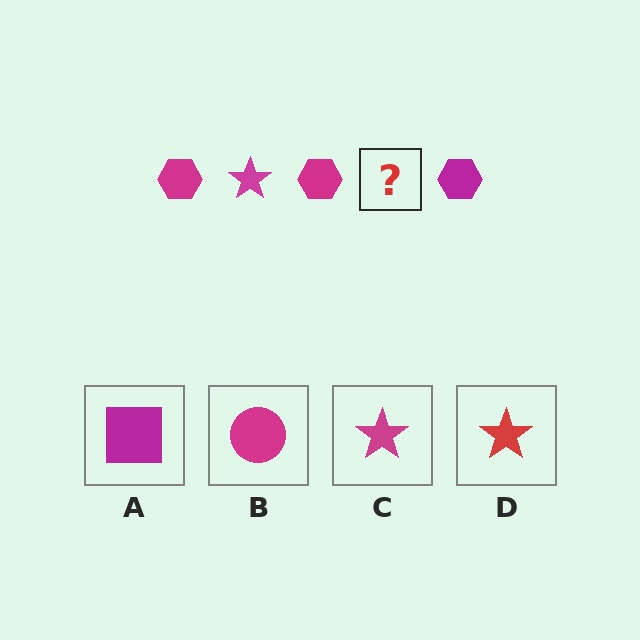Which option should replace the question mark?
Option C.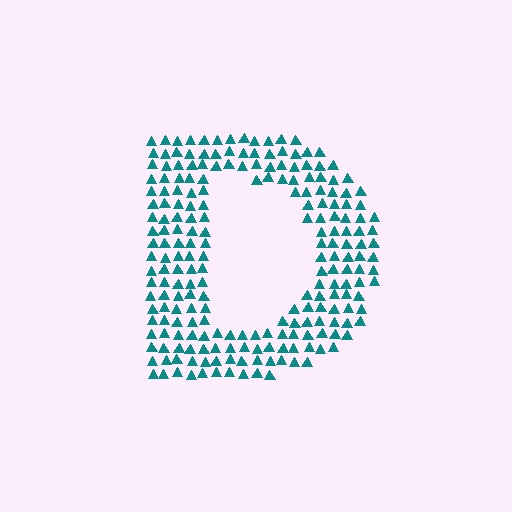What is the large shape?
The large shape is the letter D.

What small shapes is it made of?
It is made of small triangles.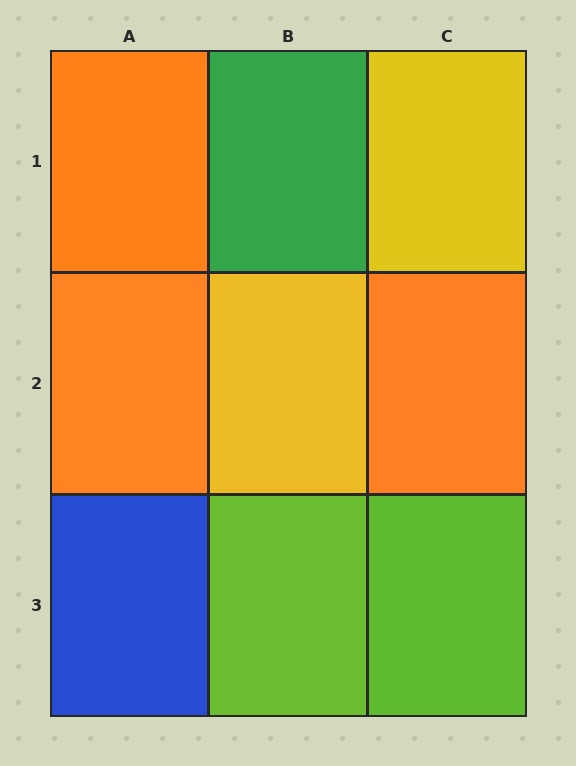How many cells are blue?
1 cell is blue.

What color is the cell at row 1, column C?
Yellow.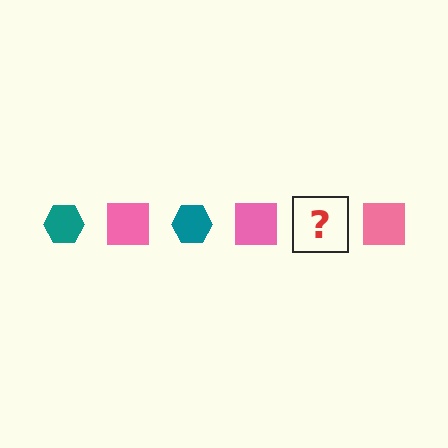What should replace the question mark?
The question mark should be replaced with a teal hexagon.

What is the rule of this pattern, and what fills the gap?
The rule is that the pattern alternates between teal hexagon and pink square. The gap should be filled with a teal hexagon.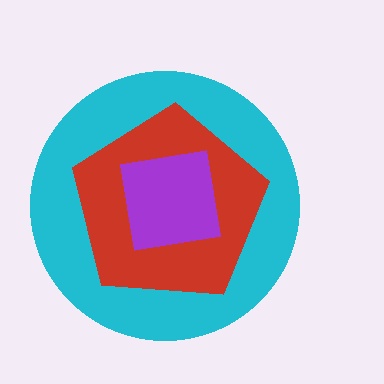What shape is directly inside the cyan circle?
The red pentagon.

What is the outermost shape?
The cyan circle.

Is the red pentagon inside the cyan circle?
Yes.